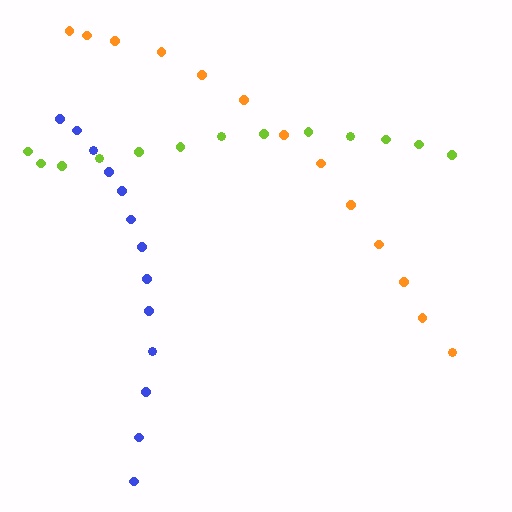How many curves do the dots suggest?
There are 3 distinct paths.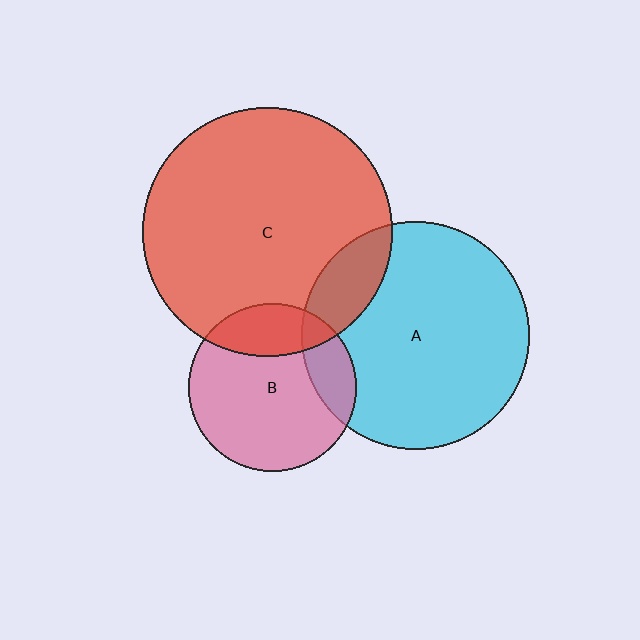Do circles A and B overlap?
Yes.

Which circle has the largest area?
Circle C (red).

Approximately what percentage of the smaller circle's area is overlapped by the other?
Approximately 15%.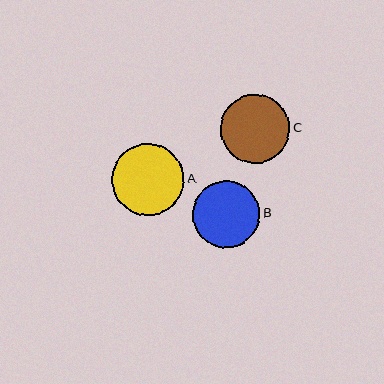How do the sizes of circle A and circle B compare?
Circle A and circle B are approximately the same size.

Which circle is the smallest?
Circle B is the smallest with a size of approximately 68 pixels.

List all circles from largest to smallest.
From largest to smallest: A, C, B.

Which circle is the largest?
Circle A is the largest with a size of approximately 72 pixels.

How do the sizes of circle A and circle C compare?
Circle A and circle C are approximately the same size.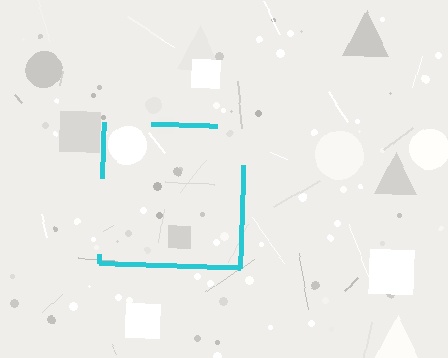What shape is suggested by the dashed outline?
The dashed outline suggests a square.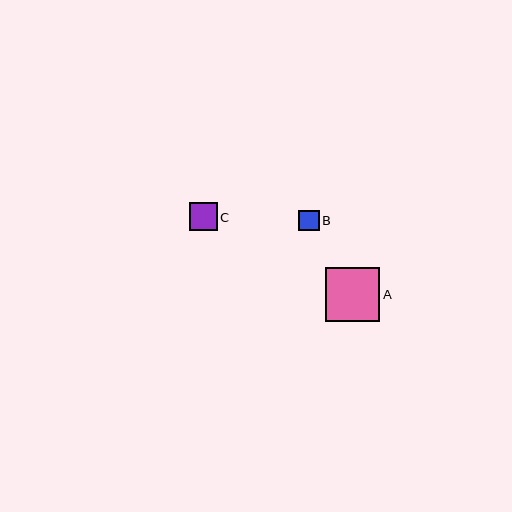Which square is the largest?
Square A is the largest with a size of approximately 54 pixels.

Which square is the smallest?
Square B is the smallest with a size of approximately 20 pixels.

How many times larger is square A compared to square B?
Square A is approximately 2.7 times the size of square B.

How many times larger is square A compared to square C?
Square A is approximately 2.0 times the size of square C.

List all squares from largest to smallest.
From largest to smallest: A, C, B.